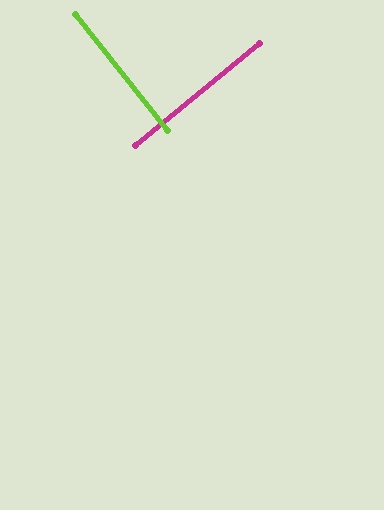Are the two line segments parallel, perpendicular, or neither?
Perpendicular — they meet at approximately 89°.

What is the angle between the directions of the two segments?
Approximately 89 degrees.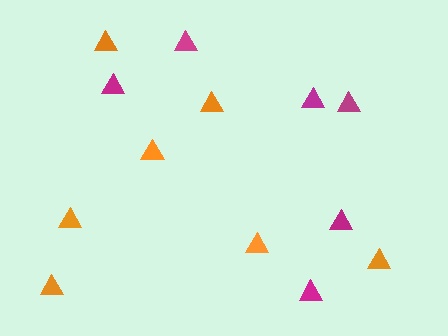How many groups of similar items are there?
There are 2 groups: one group of magenta triangles (6) and one group of orange triangles (7).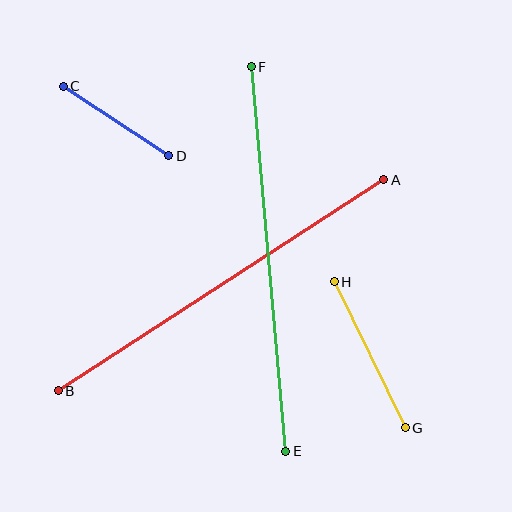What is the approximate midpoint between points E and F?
The midpoint is at approximately (268, 259) pixels.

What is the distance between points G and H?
The distance is approximately 162 pixels.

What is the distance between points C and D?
The distance is approximately 126 pixels.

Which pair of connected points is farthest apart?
Points A and B are farthest apart.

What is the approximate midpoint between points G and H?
The midpoint is at approximately (370, 355) pixels.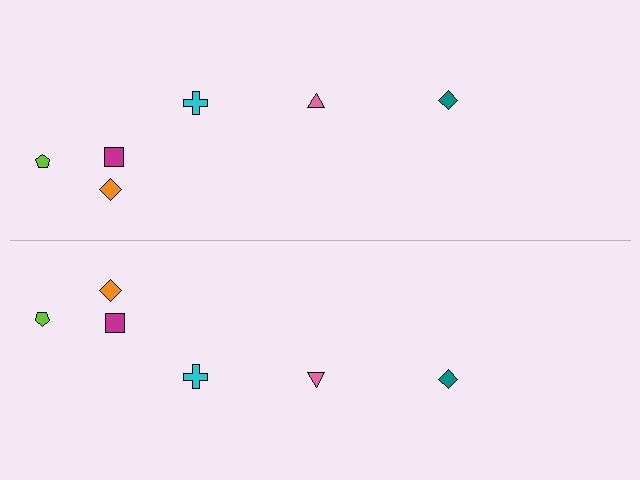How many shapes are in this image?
There are 12 shapes in this image.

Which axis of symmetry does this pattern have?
The pattern has a horizontal axis of symmetry running through the center of the image.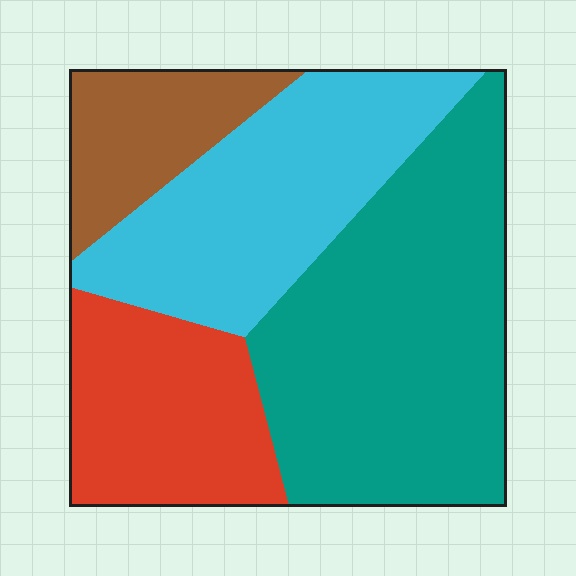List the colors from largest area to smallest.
From largest to smallest: teal, cyan, red, brown.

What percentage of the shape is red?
Red covers about 20% of the shape.